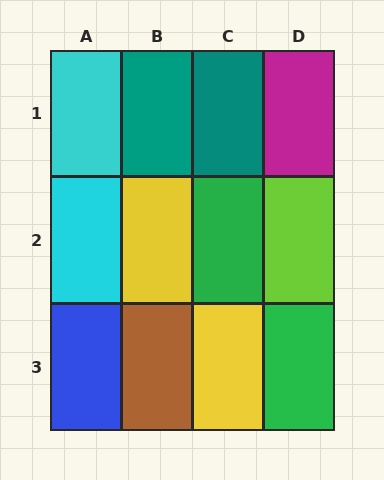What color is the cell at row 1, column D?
Magenta.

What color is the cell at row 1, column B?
Teal.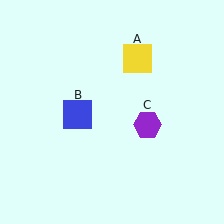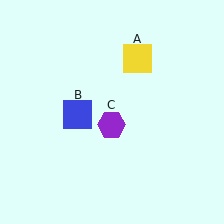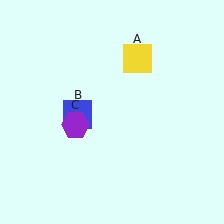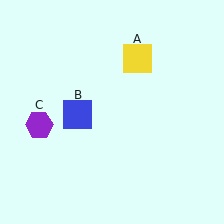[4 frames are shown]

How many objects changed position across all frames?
1 object changed position: purple hexagon (object C).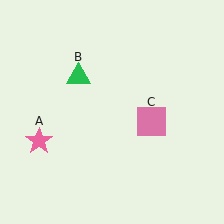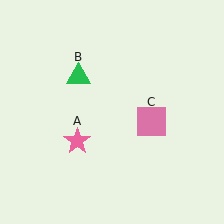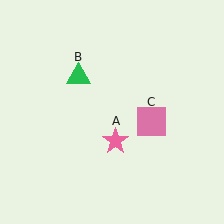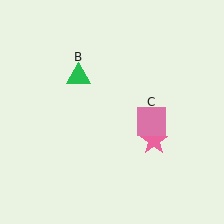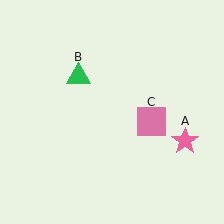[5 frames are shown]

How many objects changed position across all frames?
1 object changed position: pink star (object A).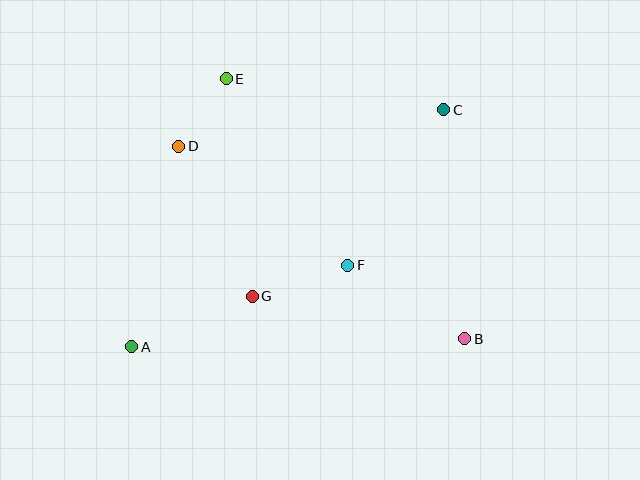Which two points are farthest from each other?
Points A and C are farthest from each other.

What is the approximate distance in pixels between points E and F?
The distance between E and F is approximately 223 pixels.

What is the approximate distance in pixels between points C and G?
The distance between C and G is approximately 267 pixels.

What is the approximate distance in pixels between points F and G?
The distance between F and G is approximately 101 pixels.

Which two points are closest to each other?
Points D and E are closest to each other.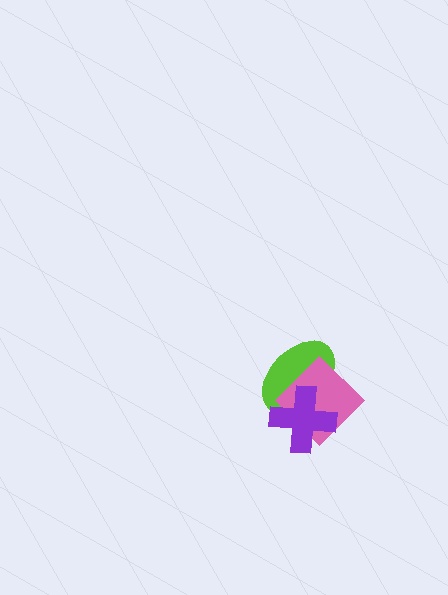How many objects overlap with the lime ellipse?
2 objects overlap with the lime ellipse.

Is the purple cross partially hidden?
No, no other shape covers it.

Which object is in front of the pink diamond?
The purple cross is in front of the pink diamond.